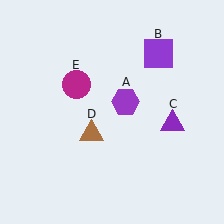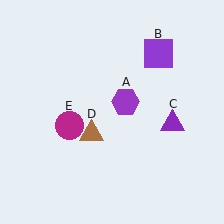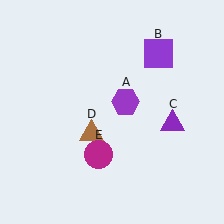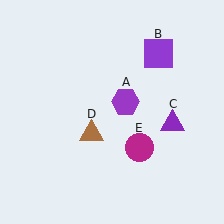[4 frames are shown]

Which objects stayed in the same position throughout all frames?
Purple hexagon (object A) and purple square (object B) and purple triangle (object C) and brown triangle (object D) remained stationary.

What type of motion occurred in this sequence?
The magenta circle (object E) rotated counterclockwise around the center of the scene.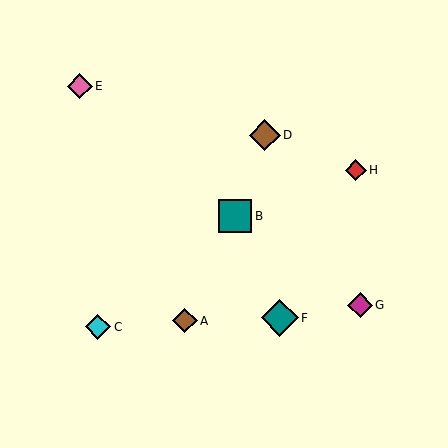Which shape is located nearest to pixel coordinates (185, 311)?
The brown diamond (labeled A) at (185, 321) is nearest to that location.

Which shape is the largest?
The teal diamond (labeled F) is the largest.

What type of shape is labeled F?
Shape F is a teal diamond.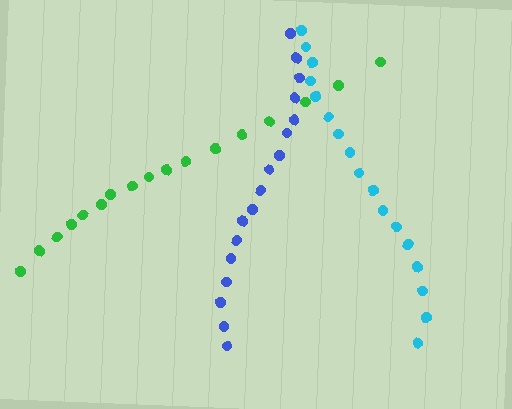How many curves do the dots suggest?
There are 3 distinct paths.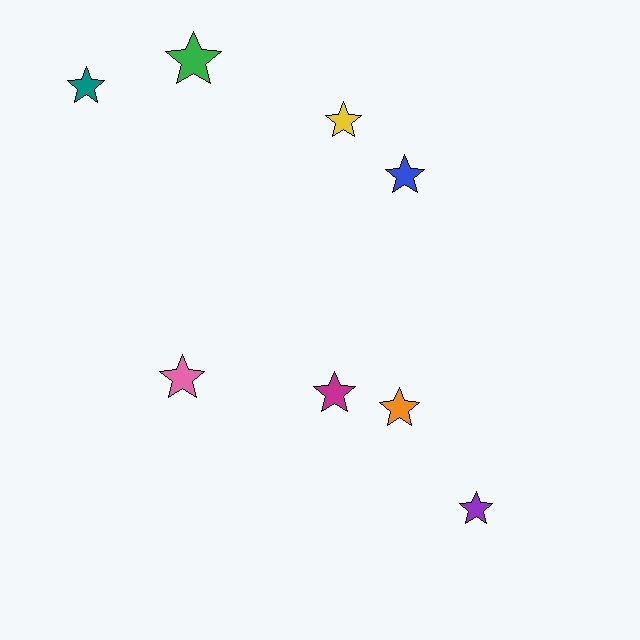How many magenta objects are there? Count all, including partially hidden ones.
There is 1 magenta object.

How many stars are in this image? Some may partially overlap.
There are 8 stars.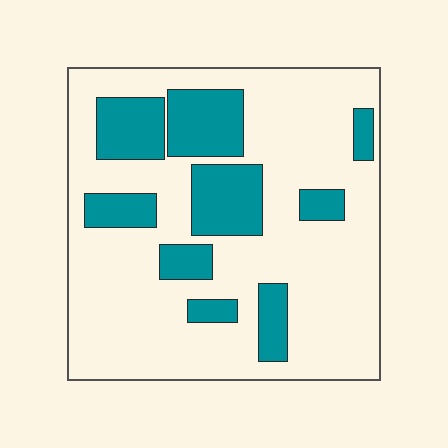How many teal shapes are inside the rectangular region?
9.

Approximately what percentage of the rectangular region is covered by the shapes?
Approximately 25%.